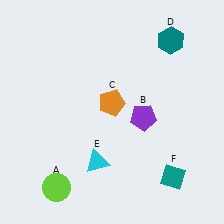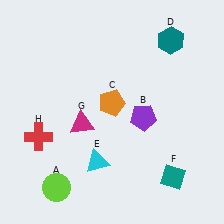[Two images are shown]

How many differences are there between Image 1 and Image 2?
There are 2 differences between the two images.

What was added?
A magenta triangle (G), a red cross (H) were added in Image 2.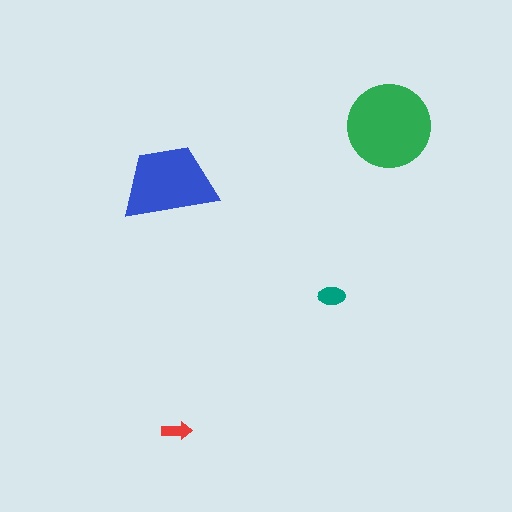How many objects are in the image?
There are 4 objects in the image.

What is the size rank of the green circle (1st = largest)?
1st.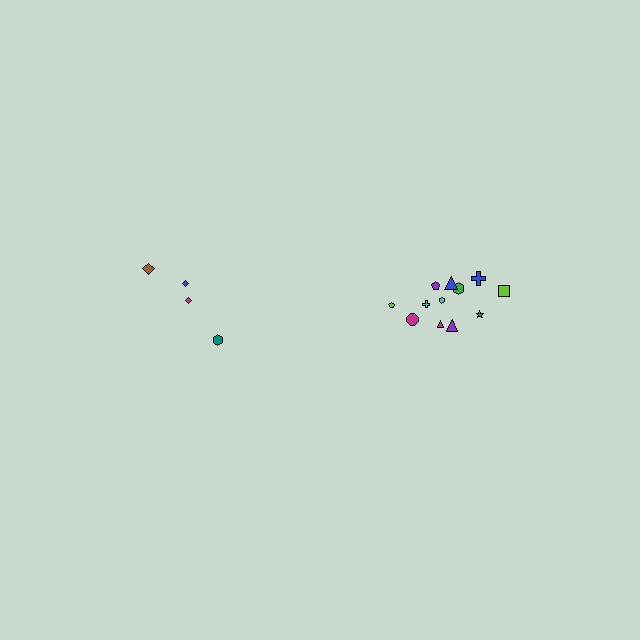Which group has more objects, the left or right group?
The right group.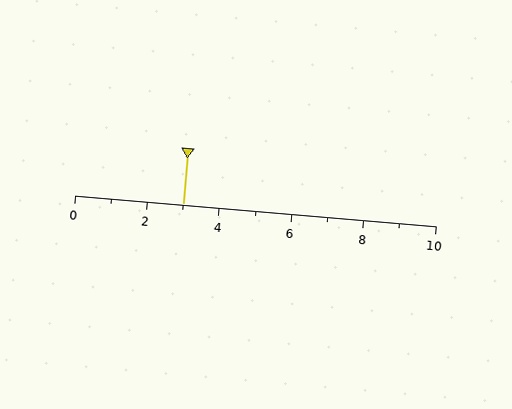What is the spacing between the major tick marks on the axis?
The major ticks are spaced 2 apart.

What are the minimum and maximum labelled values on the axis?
The axis runs from 0 to 10.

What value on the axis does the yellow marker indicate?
The marker indicates approximately 3.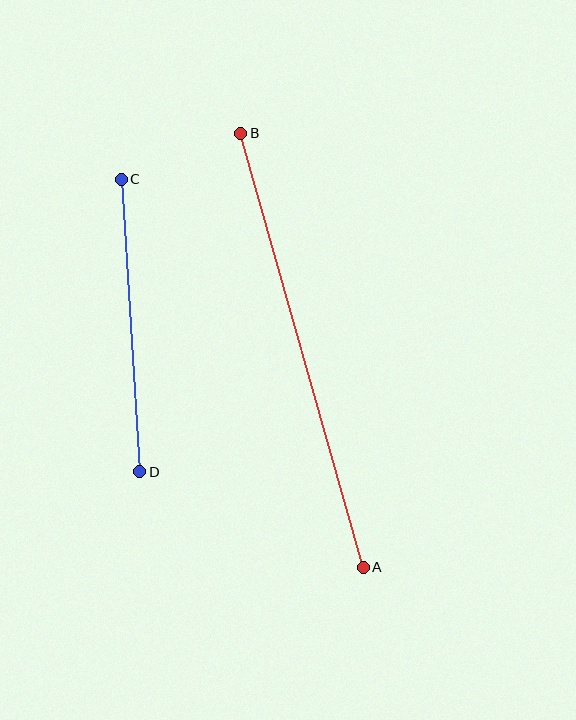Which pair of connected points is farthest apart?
Points A and B are farthest apart.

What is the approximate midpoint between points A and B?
The midpoint is at approximately (302, 350) pixels.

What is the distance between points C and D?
The distance is approximately 293 pixels.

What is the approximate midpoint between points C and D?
The midpoint is at approximately (130, 326) pixels.